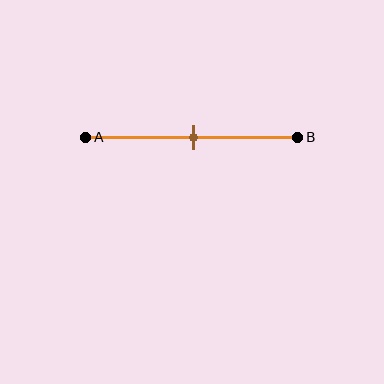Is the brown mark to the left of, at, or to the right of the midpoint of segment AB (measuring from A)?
The brown mark is approximately at the midpoint of segment AB.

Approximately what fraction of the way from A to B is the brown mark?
The brown mark is approximately 50% of the way from A to B.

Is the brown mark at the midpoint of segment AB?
Yes, the mark is approximately at the midpoint.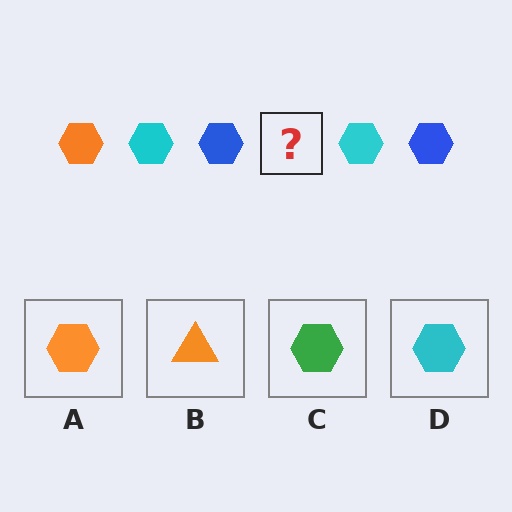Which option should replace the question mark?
Option A.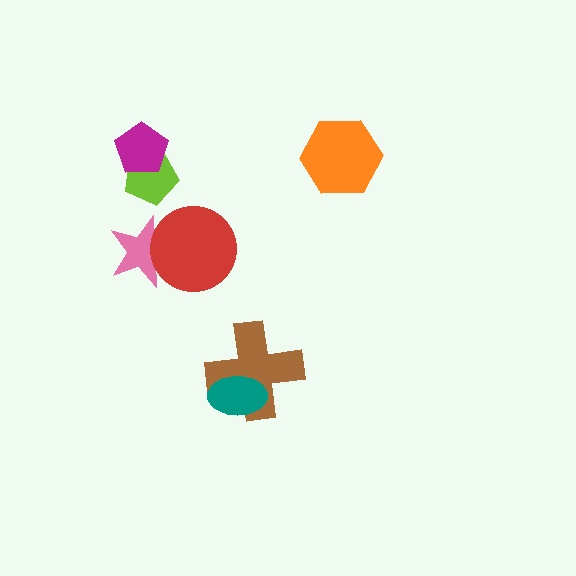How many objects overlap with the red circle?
1 object overlaps with the red circle.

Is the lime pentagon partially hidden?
Yes, it is partially covered by another shape.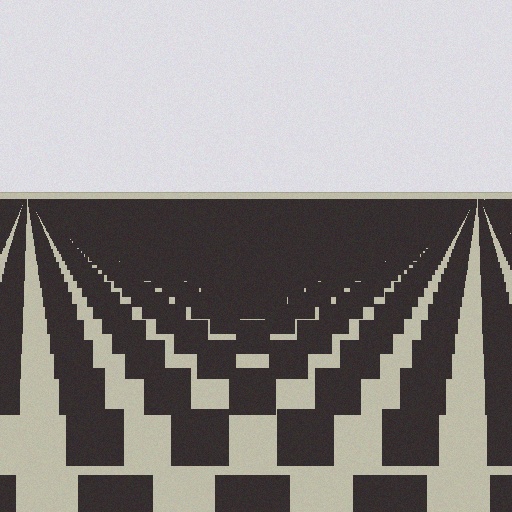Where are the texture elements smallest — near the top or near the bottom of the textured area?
Near the top.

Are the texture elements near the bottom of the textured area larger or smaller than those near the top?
Larger. Near the bottom, elements are closer to the viewer and appear at a bigger on-screen size.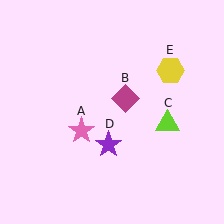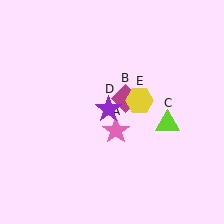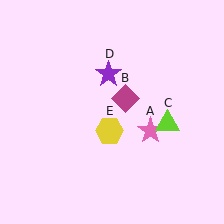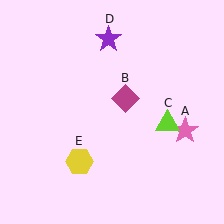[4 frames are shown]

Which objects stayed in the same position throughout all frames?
Magenta diamond (object B) and lime triangle (object C) remained stationary.